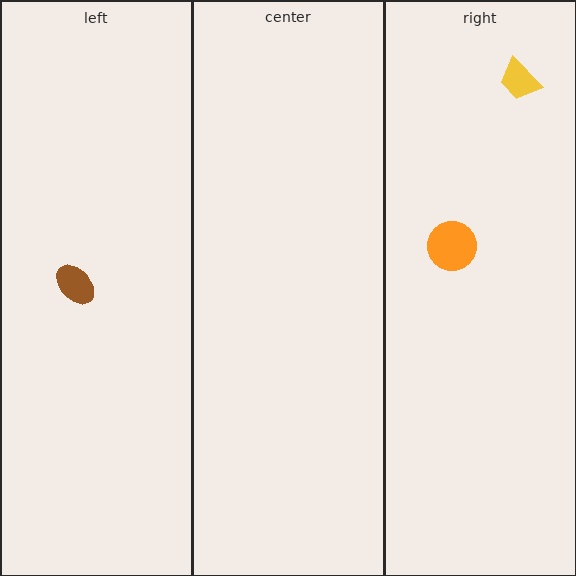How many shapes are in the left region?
1.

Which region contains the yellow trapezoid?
The right region.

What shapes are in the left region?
The brown ellipse.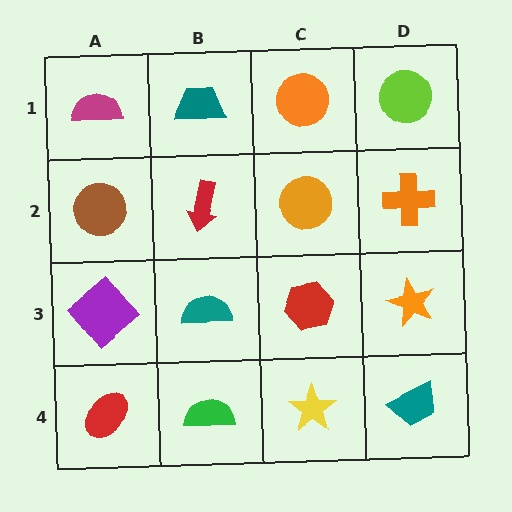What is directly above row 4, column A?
A purple diamond.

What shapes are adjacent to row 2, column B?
A teal trapezoid (row 1, column B), a teal semicircle (row 3, column B), a brown circle (row 2, column A), an orange circle (row 2, column C).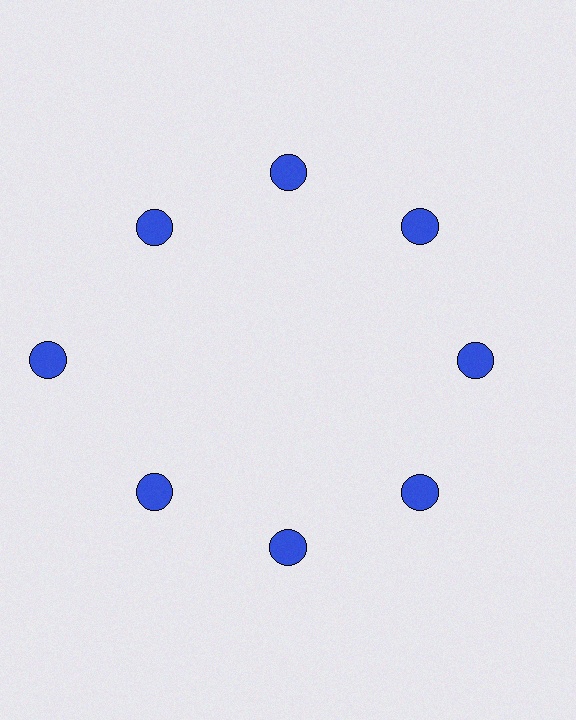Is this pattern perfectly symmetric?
No. The 8 blue circles are arranged in a ring, but one element near the 9 o'clock position is pushed outward from the center, breaking the 8-fold rotational symmetry.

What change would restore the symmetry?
The symmetry would be restored by moving it inward, back onto the ring so that all 8 circles sit at equal angles and equal distance from the center.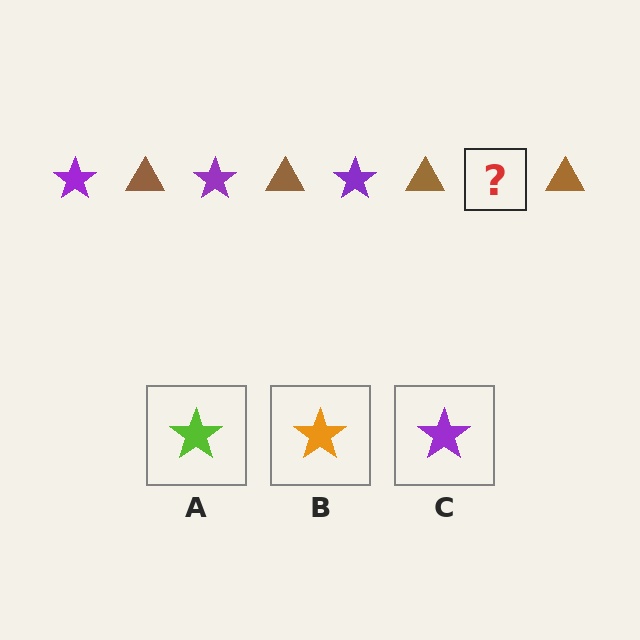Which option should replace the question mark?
Option C.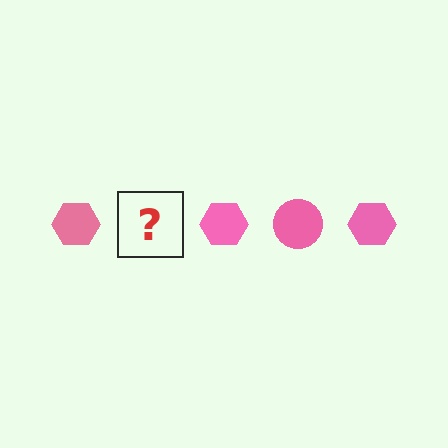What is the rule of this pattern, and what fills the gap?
The rule is that the pattern cycles through hexagon, circle shapes in pink. The gap should be filled with a pink circle.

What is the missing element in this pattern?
The missing element is a pink circle.